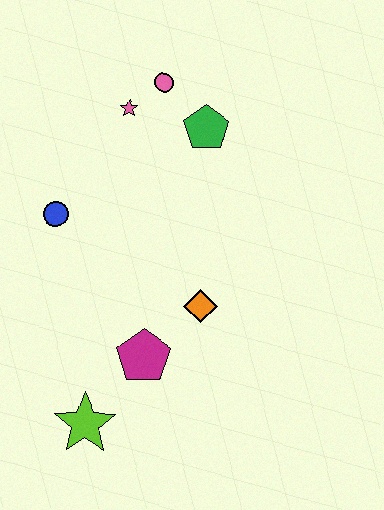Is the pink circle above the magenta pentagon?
Yes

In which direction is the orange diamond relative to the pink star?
The orange diamond is below the pink star.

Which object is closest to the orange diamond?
The magenta pentagon is closest to the orange diamond.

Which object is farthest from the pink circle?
The lime star is farthest from the pink circle.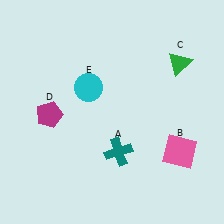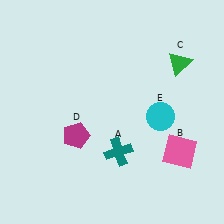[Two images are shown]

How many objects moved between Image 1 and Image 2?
2 objects moved between the two images.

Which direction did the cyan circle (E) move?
The cyan circle (E) moved right.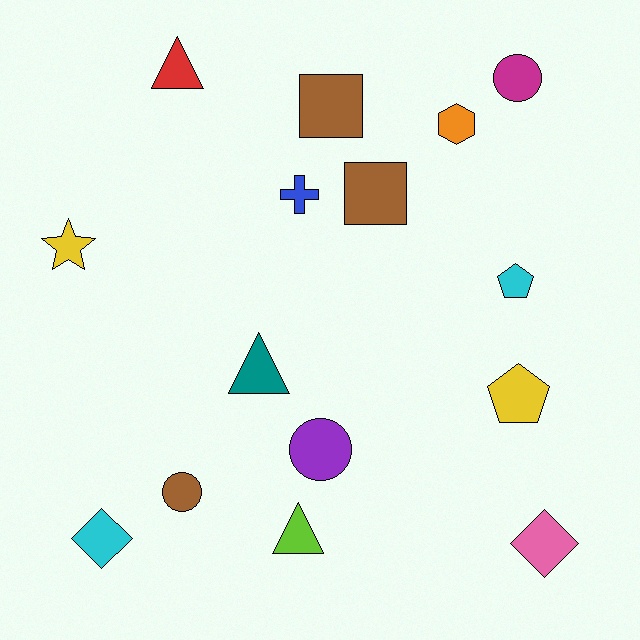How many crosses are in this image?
There is 1 cross.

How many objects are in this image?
There are 15 objects.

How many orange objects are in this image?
There is 1 orange object.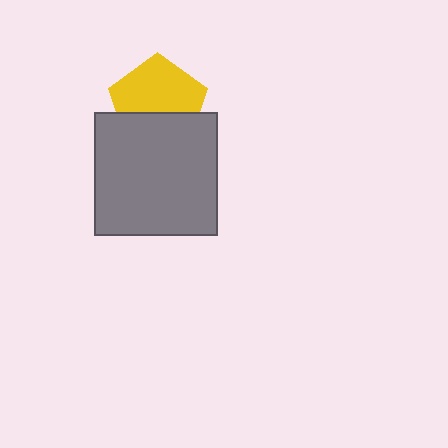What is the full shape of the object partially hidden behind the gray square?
The partially hidden object is a yellow pentagon.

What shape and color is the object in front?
The object in front is a gray square.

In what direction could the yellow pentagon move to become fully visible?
The yellow pentagon could move up. That would shift it out from behind the gray square entirely.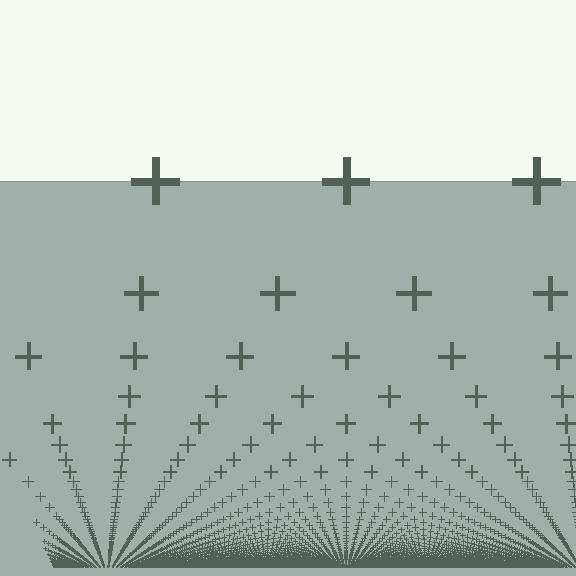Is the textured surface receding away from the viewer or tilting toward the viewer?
The surface appears to tilt toward the viewer. Texture elements get larger and sparser toward the top.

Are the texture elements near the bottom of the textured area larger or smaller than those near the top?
Smaller. The gradient is inverted — elements near the bottom are smaller and denser.